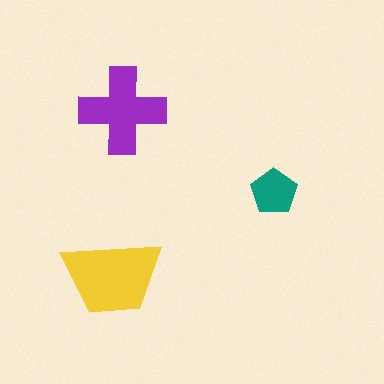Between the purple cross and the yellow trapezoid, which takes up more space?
The yellow trapezoid.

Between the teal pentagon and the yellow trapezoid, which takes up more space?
The yellow trapezoid.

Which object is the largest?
The yellow trapezoid.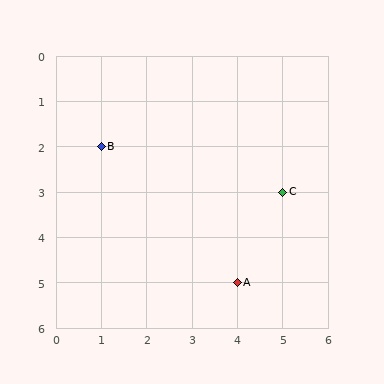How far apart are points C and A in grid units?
Points C and A are 1 column and 2 rows apart (about 2.2 grid units diagonally).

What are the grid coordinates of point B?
Point B is at grid coordinates (1, 2).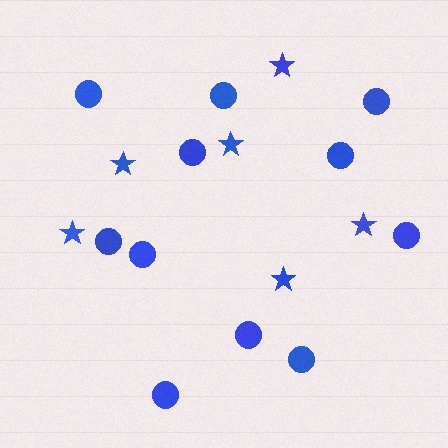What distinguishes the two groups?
There are 2 groups: one group of stars (6) and one group of circles (11).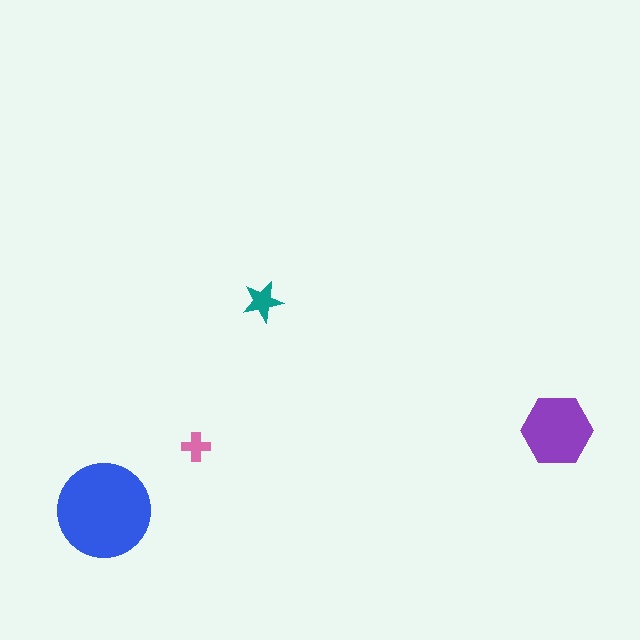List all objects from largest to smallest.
The blue circle, the purple hexagon, the teal star, the pink cross.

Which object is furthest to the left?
The blue circle is leftmost.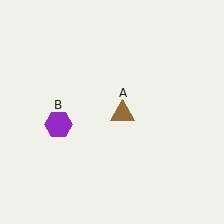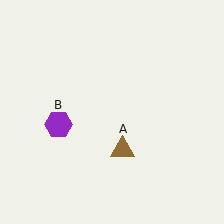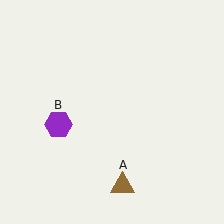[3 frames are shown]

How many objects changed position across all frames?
1 object changed position: brown triangle (object A).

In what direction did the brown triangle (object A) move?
The brown triangle (object A) moved down.